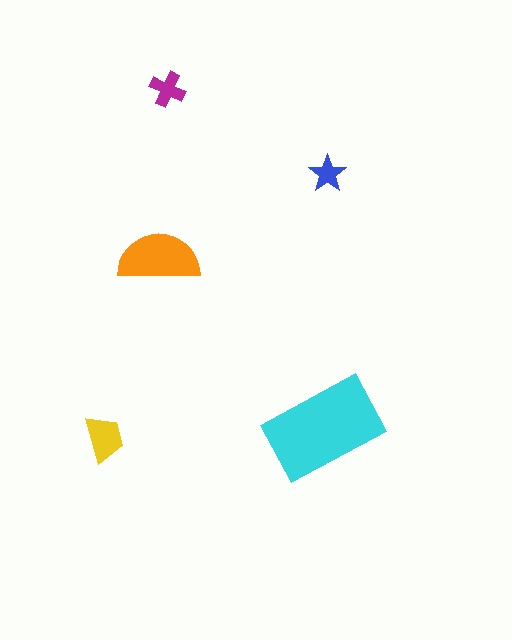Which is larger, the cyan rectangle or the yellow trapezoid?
The cyan rectangle.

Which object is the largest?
The cyan rectangle.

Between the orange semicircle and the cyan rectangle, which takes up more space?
The cyan rectangle.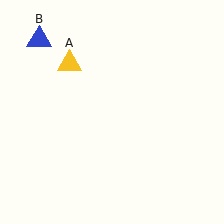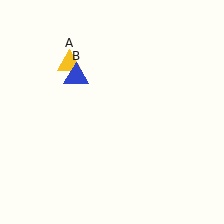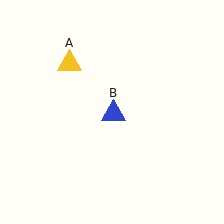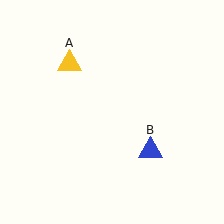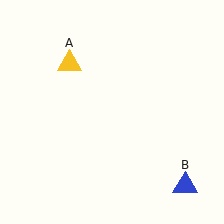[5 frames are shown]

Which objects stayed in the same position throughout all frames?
Yellow triangle (object A) remained stationary.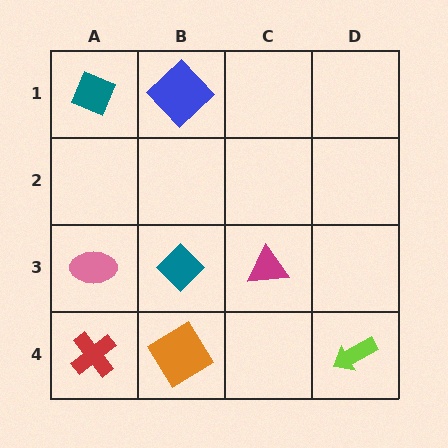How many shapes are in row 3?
3 shapes.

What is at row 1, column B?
A blue diamond.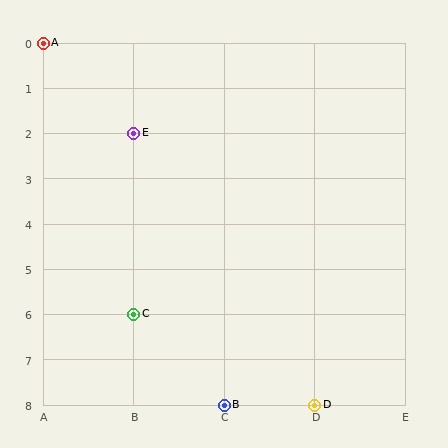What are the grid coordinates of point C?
Point C is at grid coordinates (B, 6).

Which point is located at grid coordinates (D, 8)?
Point D is at (D, 8).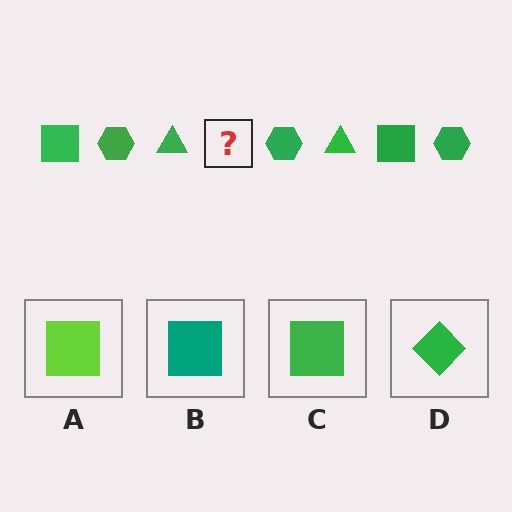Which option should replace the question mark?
Option C.